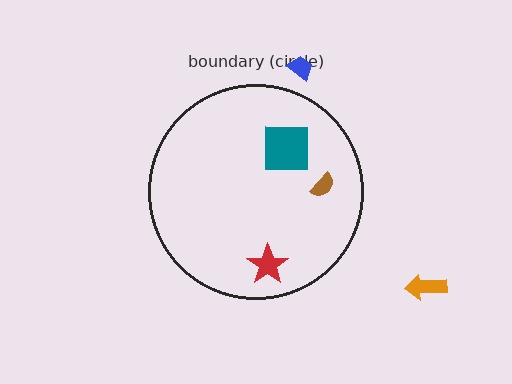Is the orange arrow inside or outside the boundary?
Outside.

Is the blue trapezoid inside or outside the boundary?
Outside.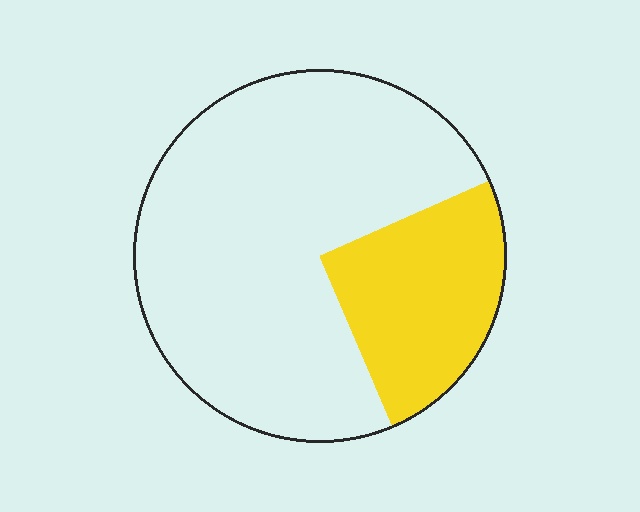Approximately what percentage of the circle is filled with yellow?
Approximately 25%.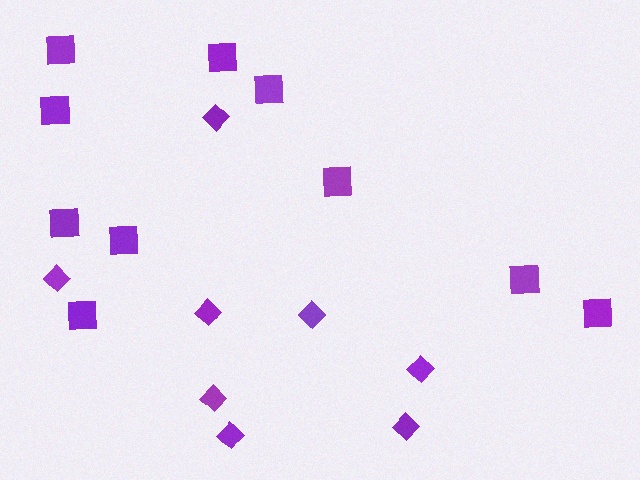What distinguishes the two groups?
There are 2 groups: one group of diamonds (8) and one group of squares (10).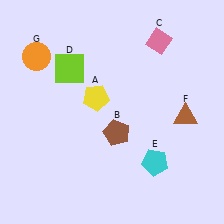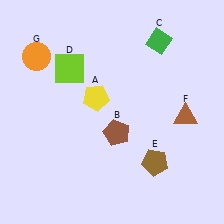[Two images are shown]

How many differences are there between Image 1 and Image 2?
There are 2 differences between the two images.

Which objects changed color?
C changed from pink to green. E changed from cyan to brown.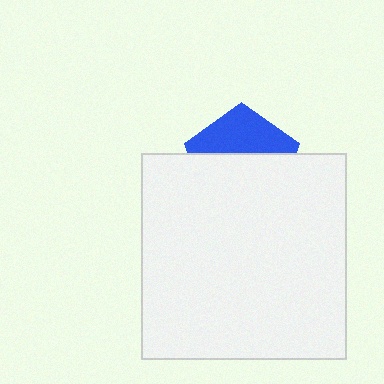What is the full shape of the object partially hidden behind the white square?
The partially hidden object is a blue pentagon.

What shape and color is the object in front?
The object in front is a white square.